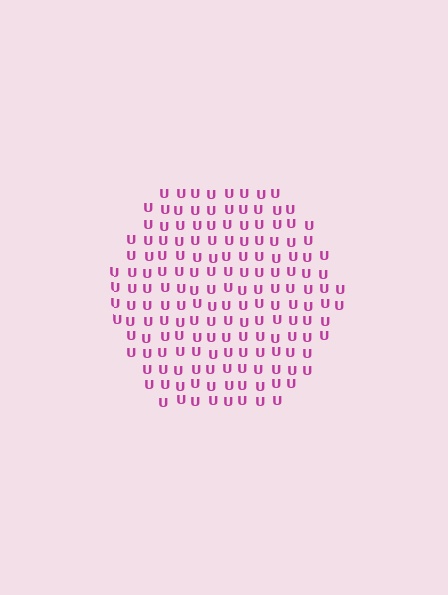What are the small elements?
The small elements are letter U's.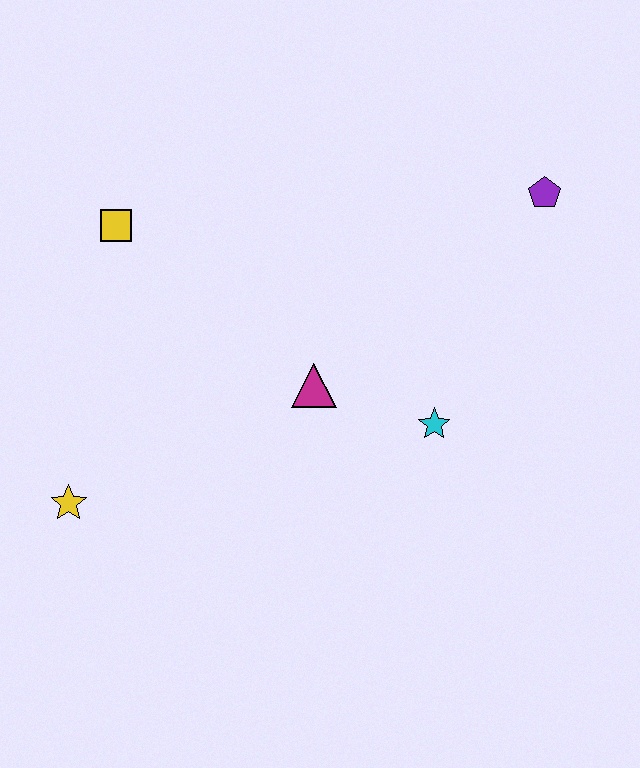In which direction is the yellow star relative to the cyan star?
The yellow star is to the left of the cyan star.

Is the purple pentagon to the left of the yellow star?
No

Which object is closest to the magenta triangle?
The cyan star is closest to the magenta triangle.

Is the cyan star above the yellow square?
No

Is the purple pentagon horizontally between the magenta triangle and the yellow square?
No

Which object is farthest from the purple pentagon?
The yellow star is farthest from the purple pentagon.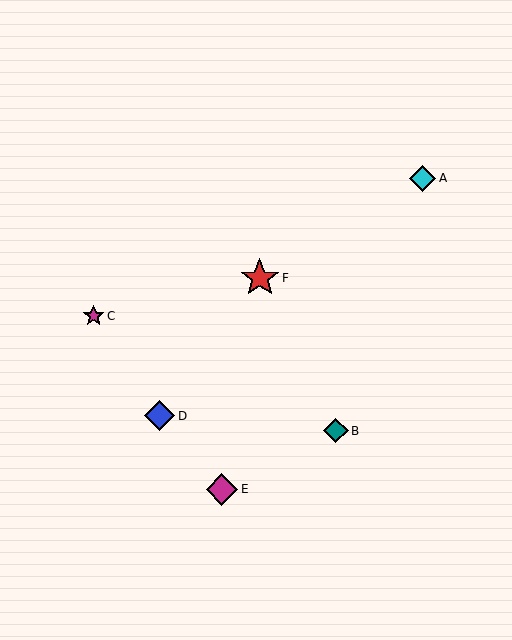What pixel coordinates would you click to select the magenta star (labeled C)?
Click at (94, 316) to select the magenta star C.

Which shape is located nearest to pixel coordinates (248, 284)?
The red star (labeled F) at (260, 278) is nearest to that location.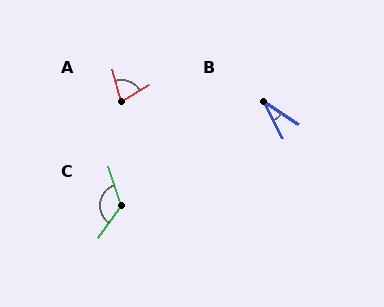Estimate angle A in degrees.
Approximately 74 degrees.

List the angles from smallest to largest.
B (29°), A (74°), C (127°).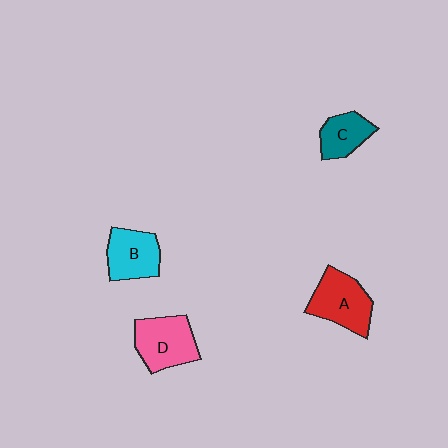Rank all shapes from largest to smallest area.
From largest to smallest: D (pink), A (red), B (cyan), C (teal).